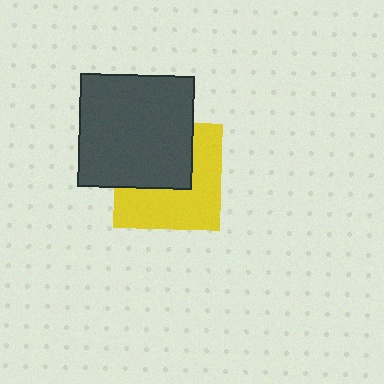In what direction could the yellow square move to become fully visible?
The yellow square could move toward the lower-right. That would shift it out from behind the dark gray square entirely.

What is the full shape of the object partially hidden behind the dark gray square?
The partially hidden object is a yellow square.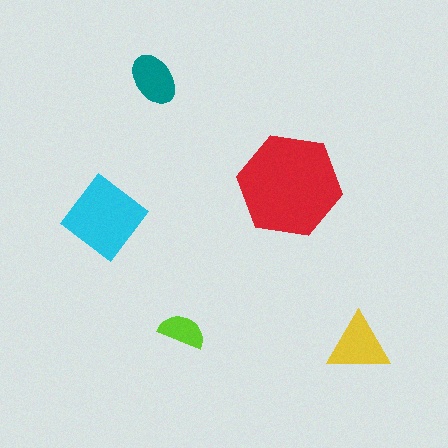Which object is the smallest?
The lime semicircle.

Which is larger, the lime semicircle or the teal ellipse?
The teal ellipse.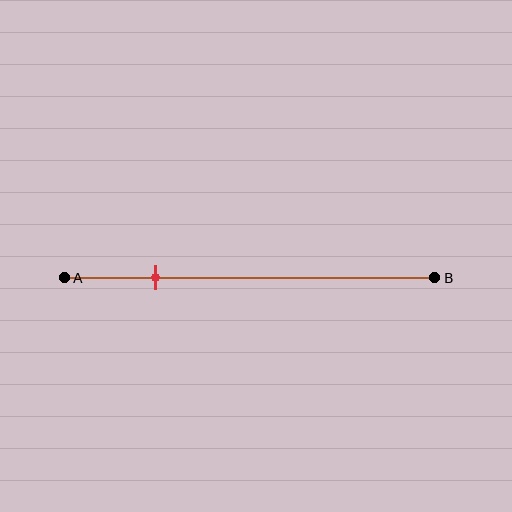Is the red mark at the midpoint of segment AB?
No, the mark is at about 25% from A, not at the 50% midpoint.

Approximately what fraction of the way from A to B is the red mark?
The red mark is approximately 25% of the way from A to B.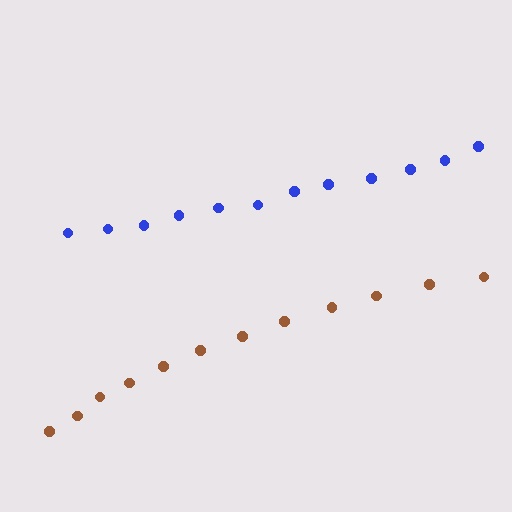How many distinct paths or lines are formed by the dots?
There are 2 distinct paths.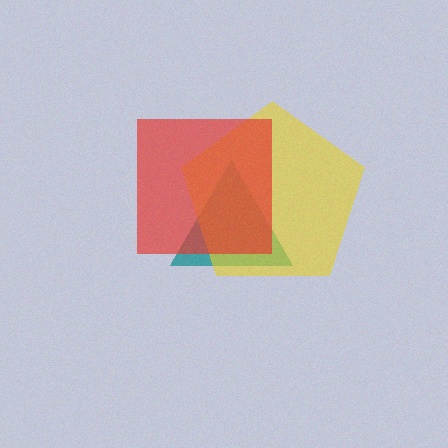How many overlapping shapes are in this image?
There are 3 overlapping shapes in the image.